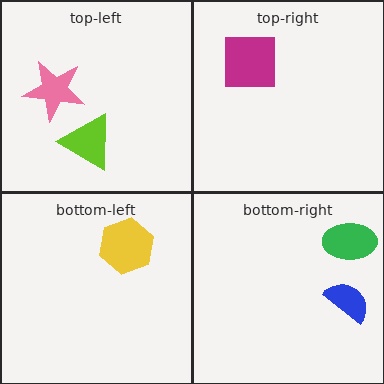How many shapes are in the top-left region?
2.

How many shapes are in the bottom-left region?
1.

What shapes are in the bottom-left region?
The yellow hexagon.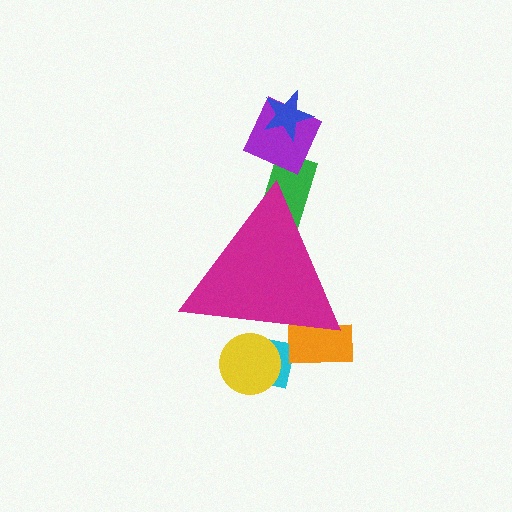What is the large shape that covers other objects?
A magenta triangle.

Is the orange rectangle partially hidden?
Yes, the orange rectangle is partially hidden behind the magenta triangle.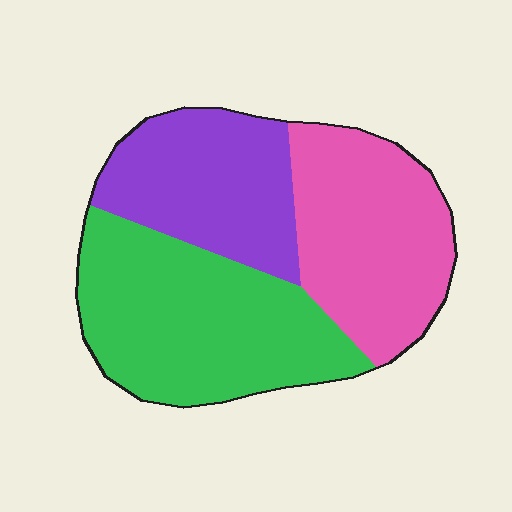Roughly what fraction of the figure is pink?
Pink covers around 35% of the figure.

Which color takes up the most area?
Green, at roughly 40%.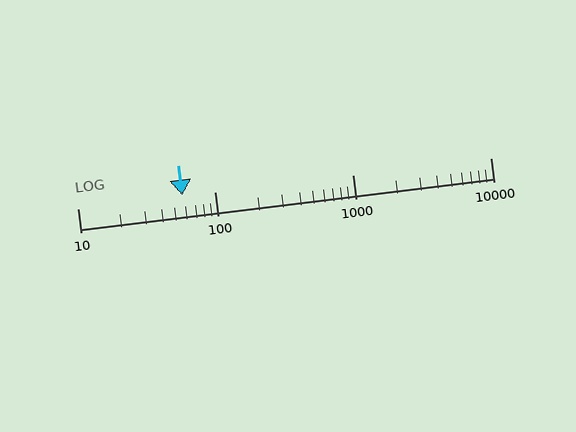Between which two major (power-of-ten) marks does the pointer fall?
The pointer is between 10 and 100.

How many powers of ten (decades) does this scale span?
The scale spans 3 decades, from 10 to 10000.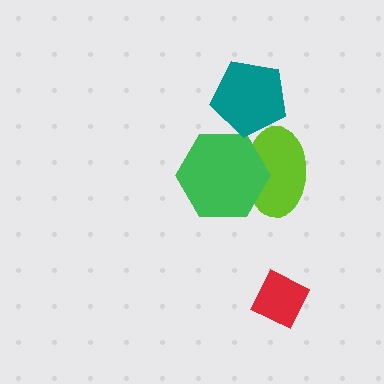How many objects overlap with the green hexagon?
1 object overlaps with the green hexagon.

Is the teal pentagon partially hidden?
No, no other shape covers it.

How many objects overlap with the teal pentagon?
0 objects overlap with the teal pentagon.